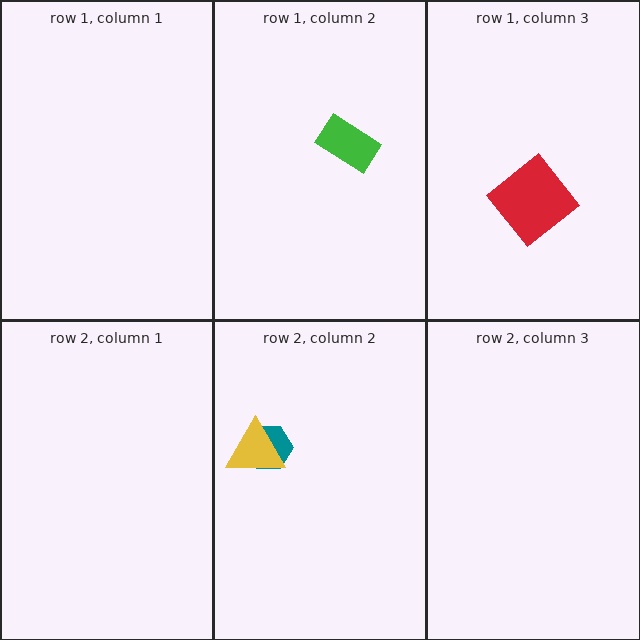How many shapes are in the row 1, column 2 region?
1.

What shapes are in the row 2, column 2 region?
The teal hexagon, the yellow triangle.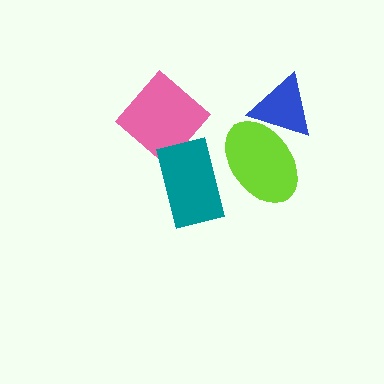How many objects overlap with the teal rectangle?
2 objects overlap with the teal rectangle.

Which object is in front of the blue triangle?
The lime ellipse is in front of the blue triangle.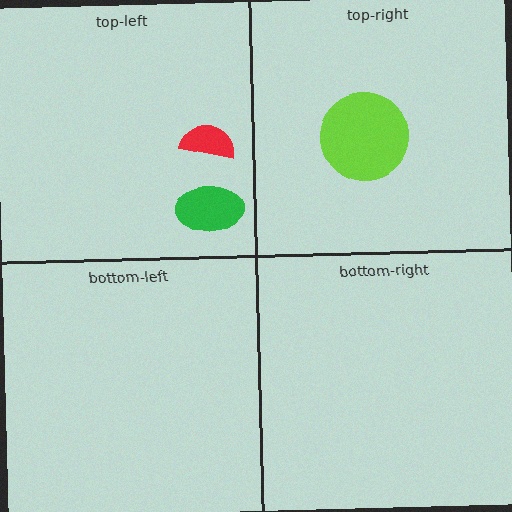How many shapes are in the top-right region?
1.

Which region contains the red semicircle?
The top-left region.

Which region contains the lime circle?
The top-right region.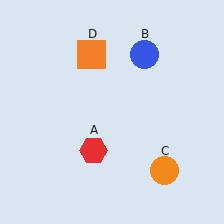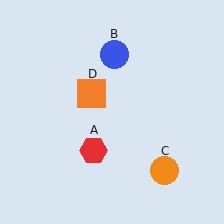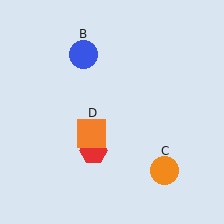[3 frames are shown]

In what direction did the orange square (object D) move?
The orange square (object D) moved down.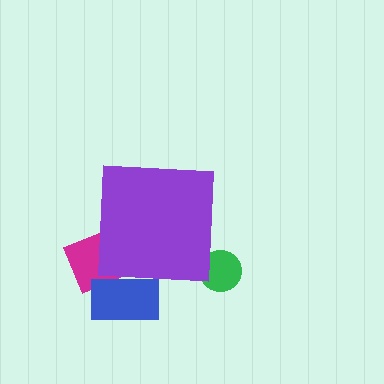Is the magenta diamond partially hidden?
Yes, the magenta diamond is partially hidden behind the purple square.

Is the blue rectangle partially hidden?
Yes, the blue rectangle is partially hidden behind the purple square.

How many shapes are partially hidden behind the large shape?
3 shapes are partially hidden.